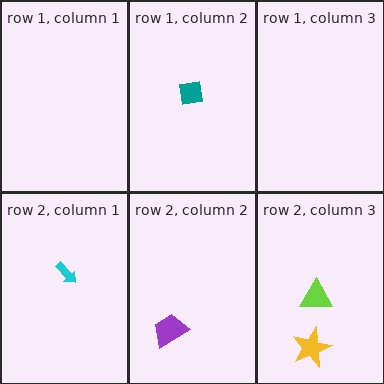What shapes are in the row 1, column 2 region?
The teal square.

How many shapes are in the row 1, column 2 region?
1.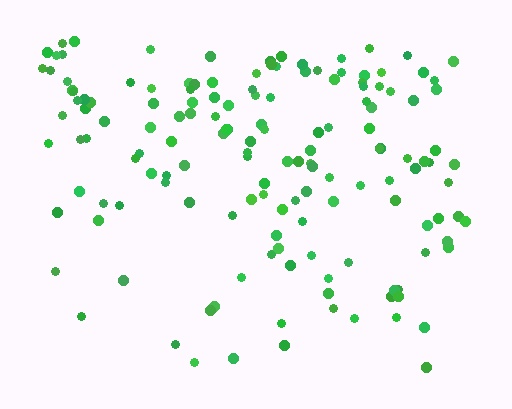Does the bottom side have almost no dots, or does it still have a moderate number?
Still a moderate number, just noticeably fewer than the top.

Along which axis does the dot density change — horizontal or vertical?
Vertical.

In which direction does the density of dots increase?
From bottom to top, with the top side densest.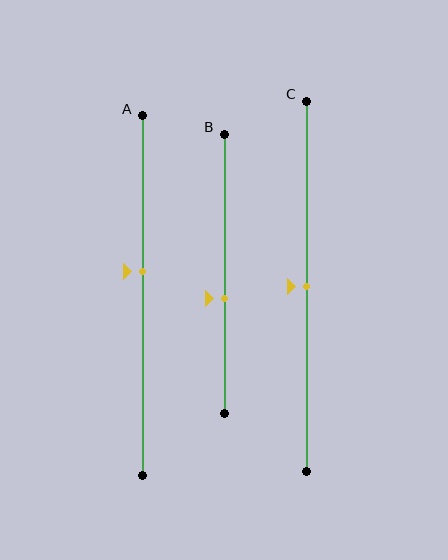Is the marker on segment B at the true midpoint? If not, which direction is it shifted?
No, the marker on segment B is shifted downward by about 9% of the segment length.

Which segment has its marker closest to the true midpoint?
Segment C has its marker closest to the true midpoint.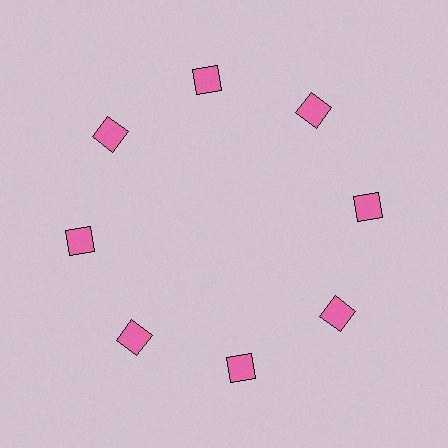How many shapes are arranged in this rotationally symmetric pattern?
There are 8 shapes, arranged in 8 groups of 1.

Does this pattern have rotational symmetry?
Yes, this pattern has 8-fold rotational symmetry. It looks the same after rotating 45 degrees around the center.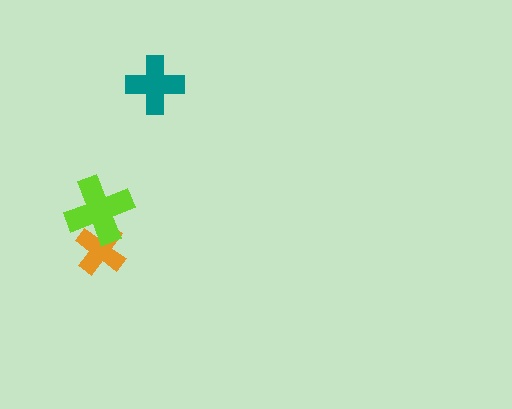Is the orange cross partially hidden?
Yes, it is partially covered by another shape.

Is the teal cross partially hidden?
No, no other shape covers it.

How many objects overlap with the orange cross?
1 object overlaps with the orange cross.